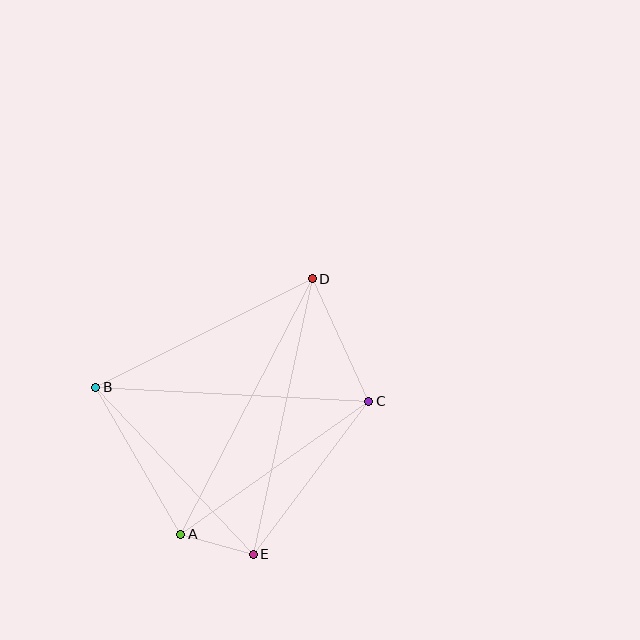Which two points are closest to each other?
Points A and E are closest to each other.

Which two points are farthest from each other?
Points A and D are farthest from each other.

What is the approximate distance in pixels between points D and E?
The distance between D and E is approximately 282 pixels.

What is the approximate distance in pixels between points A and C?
The distance between A and C is approximately 230 pixels.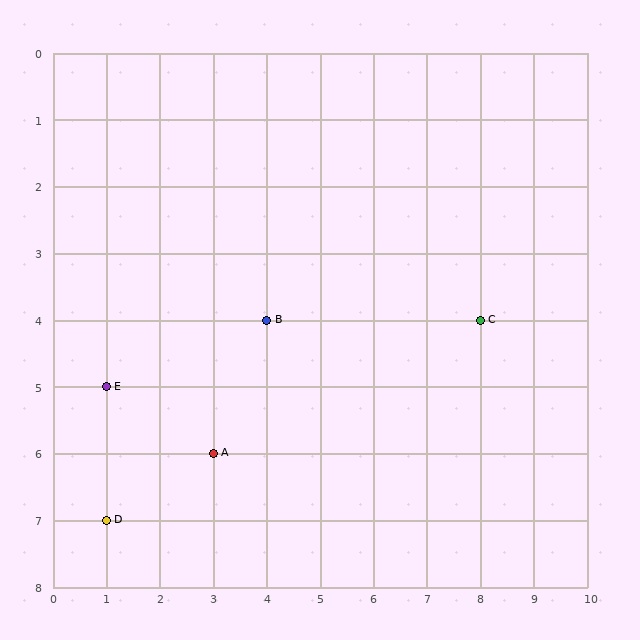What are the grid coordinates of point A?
Point A is at grid coordinates (3, 6).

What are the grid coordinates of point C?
Point C is at grid coordinates (8, 4).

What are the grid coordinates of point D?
Point D is at grid coordinates (1, 7).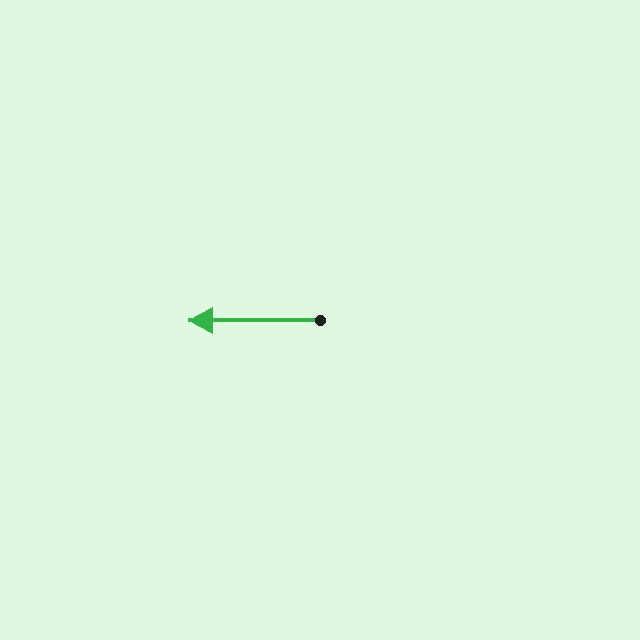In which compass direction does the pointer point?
West.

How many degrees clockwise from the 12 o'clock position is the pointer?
Approximately 270 degrees.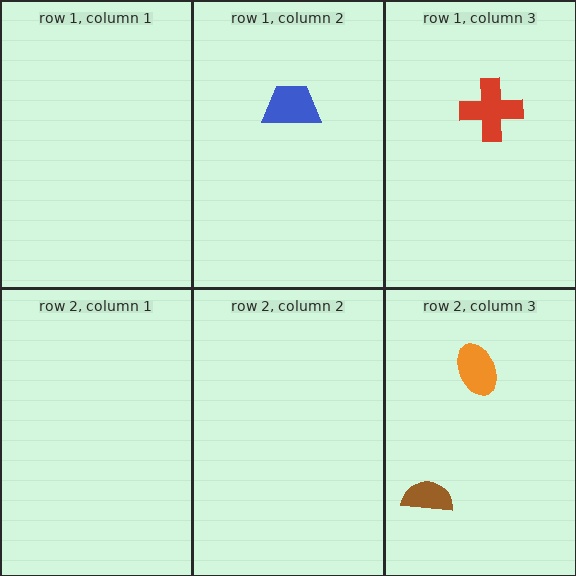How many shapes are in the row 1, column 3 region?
1.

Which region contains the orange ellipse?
The row 2, column 3 region.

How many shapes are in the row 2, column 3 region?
2.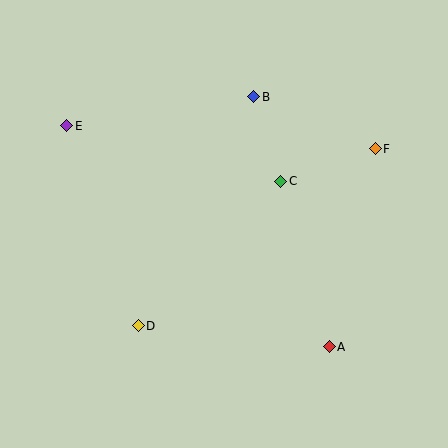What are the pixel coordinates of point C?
Point C is at (281, 181).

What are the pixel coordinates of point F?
Point F is at (375, 149).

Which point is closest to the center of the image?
Point C at (281, 181) is closest to the center.